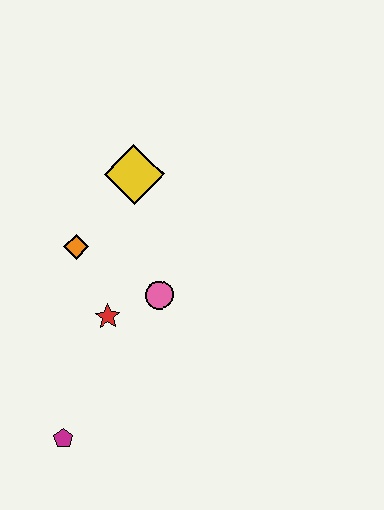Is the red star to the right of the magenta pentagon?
Yes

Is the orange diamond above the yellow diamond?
No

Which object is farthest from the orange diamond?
The magenta pentagon is farthest from the orange diamond.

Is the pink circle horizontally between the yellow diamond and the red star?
No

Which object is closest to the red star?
The pink circle is closest to the red star.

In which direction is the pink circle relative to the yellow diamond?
The pink circle is below the yellow diamond.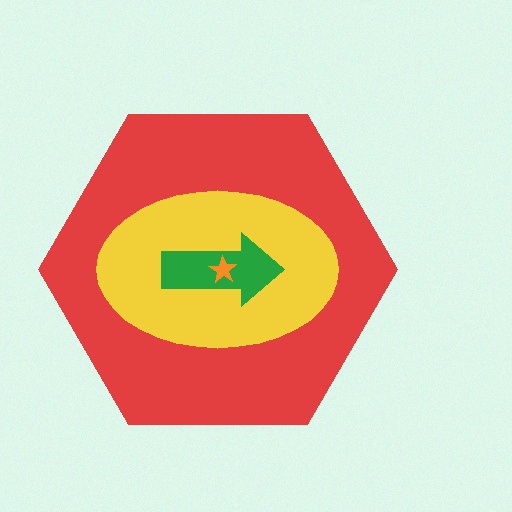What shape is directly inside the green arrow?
The orange star.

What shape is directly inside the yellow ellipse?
The green arrow.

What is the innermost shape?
The orange star.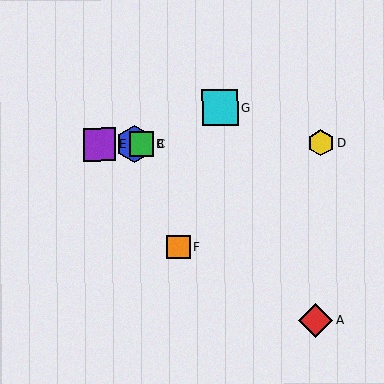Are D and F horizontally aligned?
No, D is at y≈143 and F is at y≈247.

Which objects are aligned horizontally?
Objects B, C, D, E are aligned horizontally.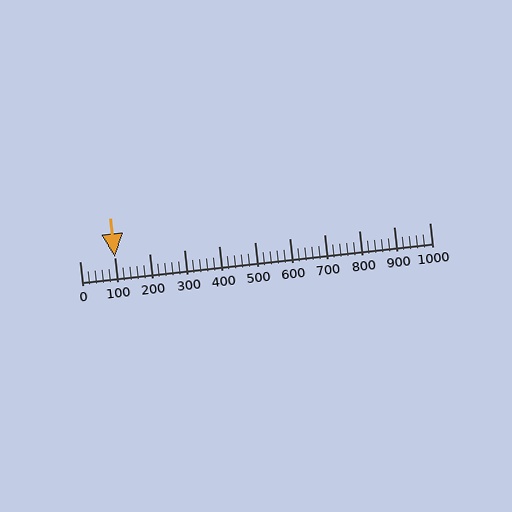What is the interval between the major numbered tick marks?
The major tick marks are spaced 100 units apart.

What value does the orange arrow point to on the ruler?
The orange arrow points to approximately 100.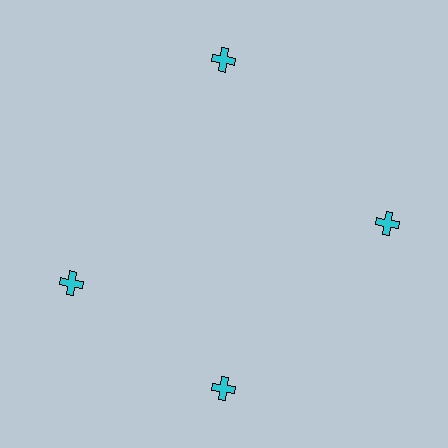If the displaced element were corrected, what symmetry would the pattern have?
It would have 4-fold rotational symmetry — the pattern would map onto itself every 90 degrees.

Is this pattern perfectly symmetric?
No. The 4 cyan crosses are arranged in a ring, but one element near the 9 o'clock position is rotated out of alignment along the ring, breaking the 4-fold rotational symmetry.